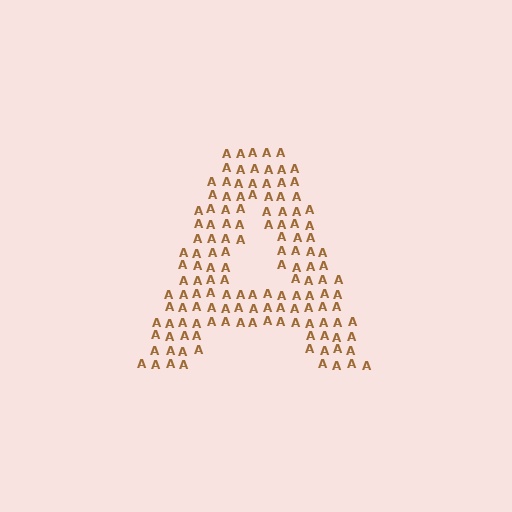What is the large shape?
The large shape is the letter A.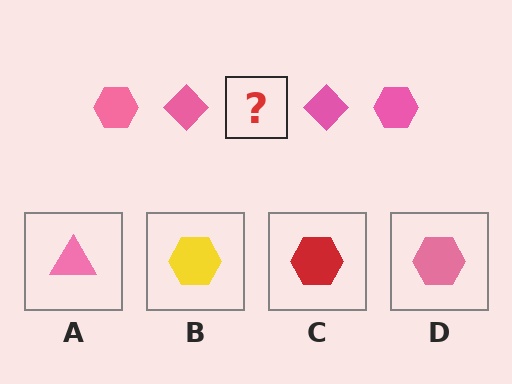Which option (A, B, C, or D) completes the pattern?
D.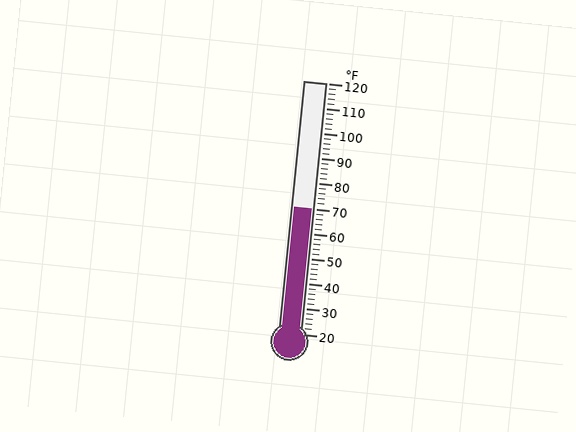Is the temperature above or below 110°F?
The temperature is below 110°F.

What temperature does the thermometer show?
The thermometer shows approximately 70°F.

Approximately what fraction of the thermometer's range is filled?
The thermometer is filled to approximately 50% of its range.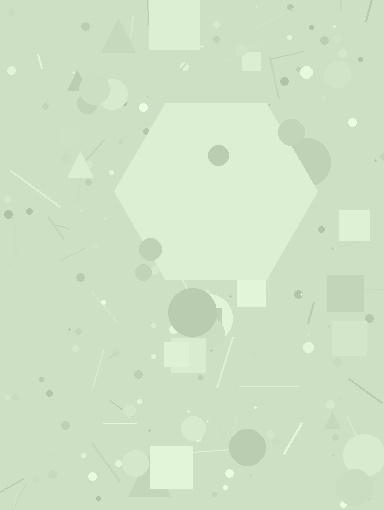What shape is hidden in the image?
A hexagon is hidden in the image.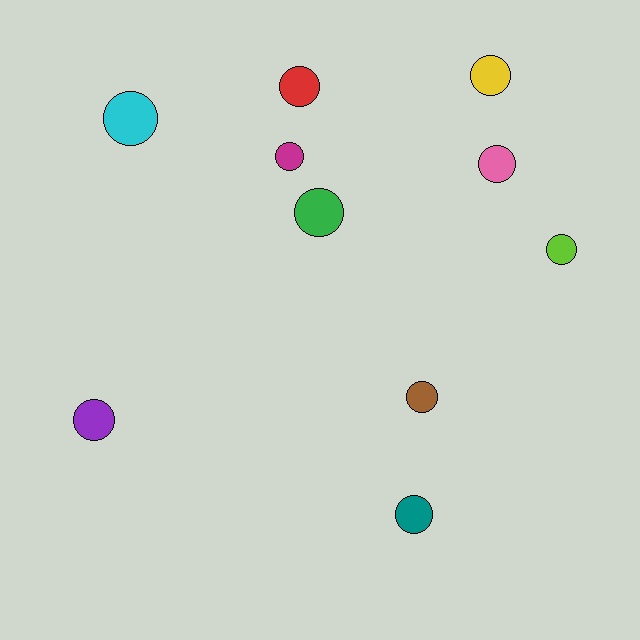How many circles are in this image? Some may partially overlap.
There are 10 circles.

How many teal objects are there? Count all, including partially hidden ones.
There is 1 teal object.